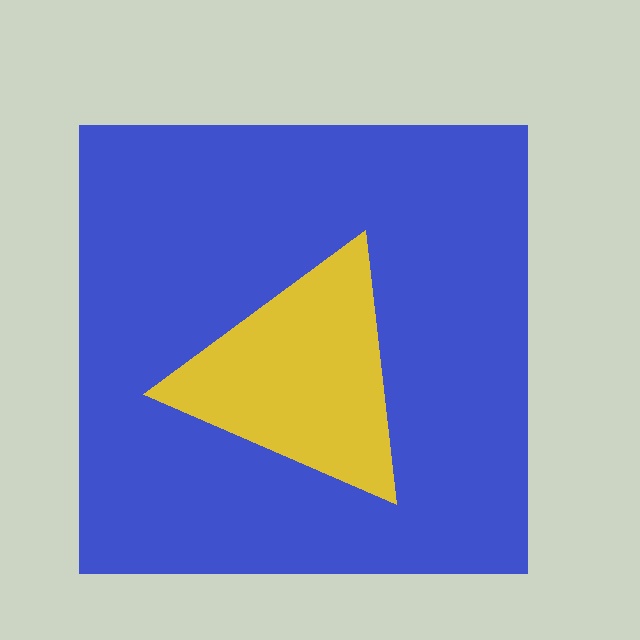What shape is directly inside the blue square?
The yellow triangle.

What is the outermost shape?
The blue square.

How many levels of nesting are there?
2.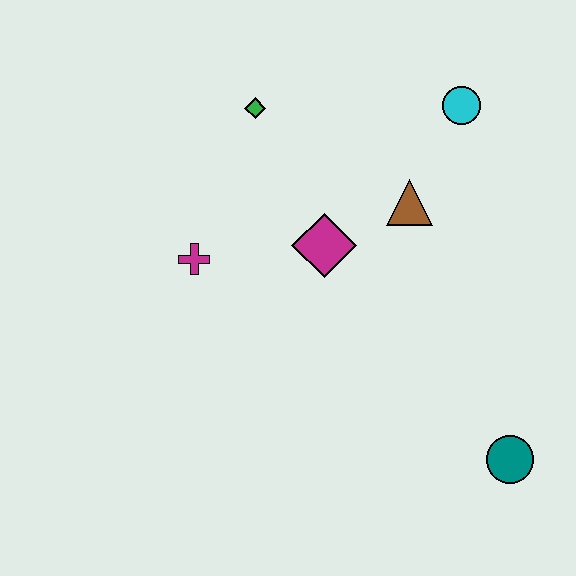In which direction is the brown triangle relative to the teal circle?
The brown triangle is above the teal circle.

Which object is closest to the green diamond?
The magenta diamond is closest to the green diamond.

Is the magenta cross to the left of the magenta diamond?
Yes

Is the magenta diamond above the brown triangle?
No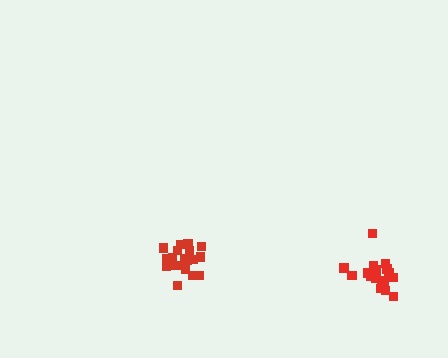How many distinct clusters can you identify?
There are 2 distinct clusters.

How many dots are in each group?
Group 1: 18 dots, Group 2: 20 dots (38 total).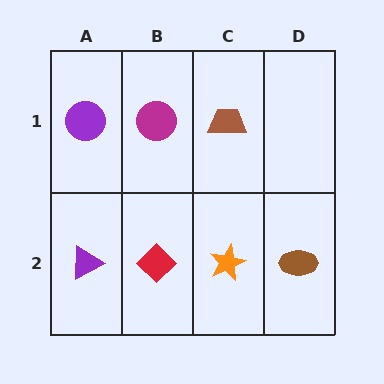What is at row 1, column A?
A purple circle.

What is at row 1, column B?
A magenta circle.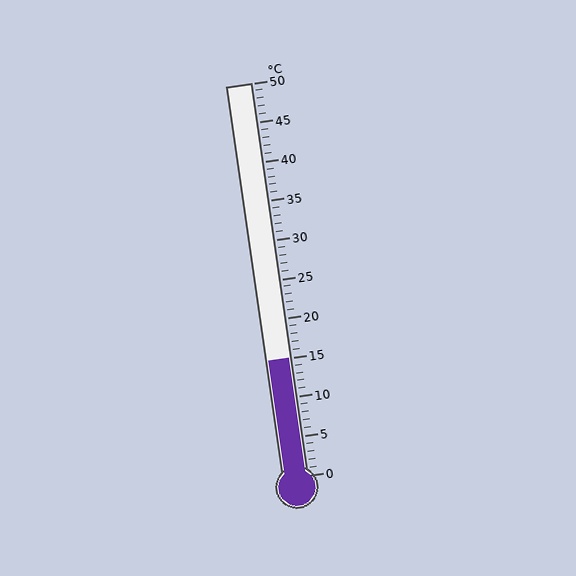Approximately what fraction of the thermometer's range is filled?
The thermometer is filled to approximately 30% of its range.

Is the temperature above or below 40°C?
The temperature is below 40°C.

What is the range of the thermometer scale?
The thermometer scale ranges from 0°C to 50°C.